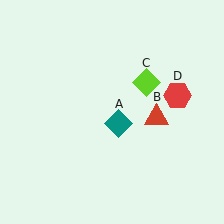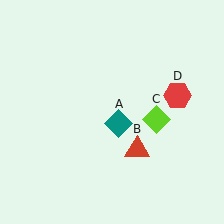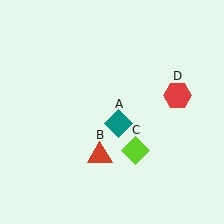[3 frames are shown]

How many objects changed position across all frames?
2 objects changed position: red triangle (object B), lime diamond (object C).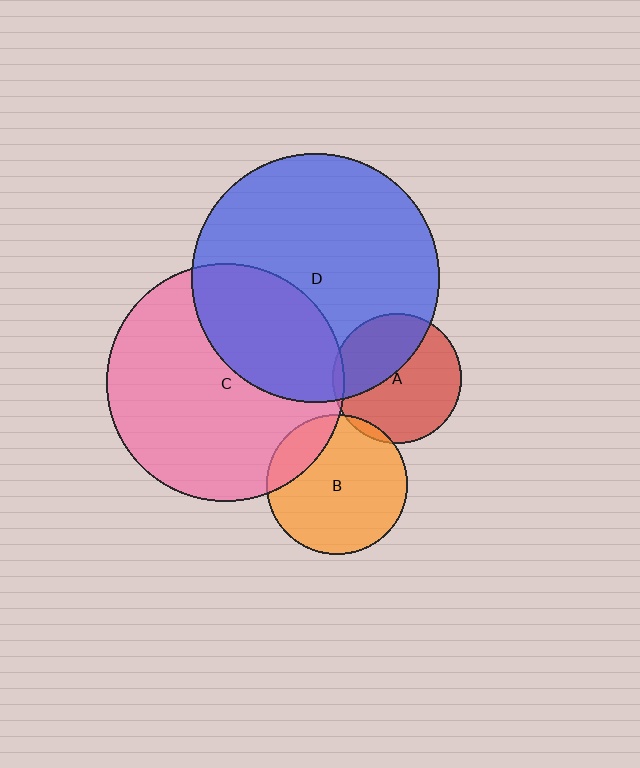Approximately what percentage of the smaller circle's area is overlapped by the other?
Approximately 20%.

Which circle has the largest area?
Circle D (blue).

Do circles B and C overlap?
Yes.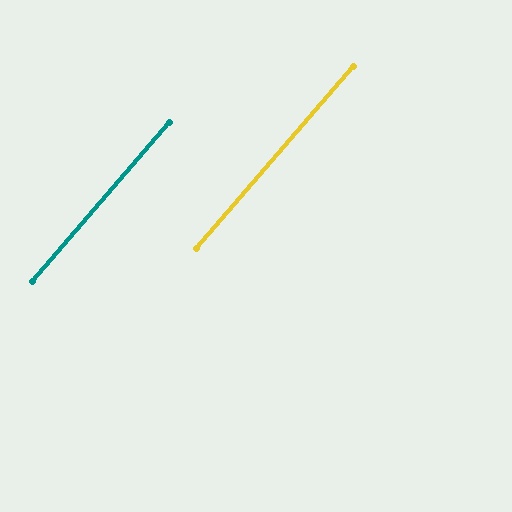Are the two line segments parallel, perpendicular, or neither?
Parallel — their directions differ by only 0.1°.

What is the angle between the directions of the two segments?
Approximately 0 degrees.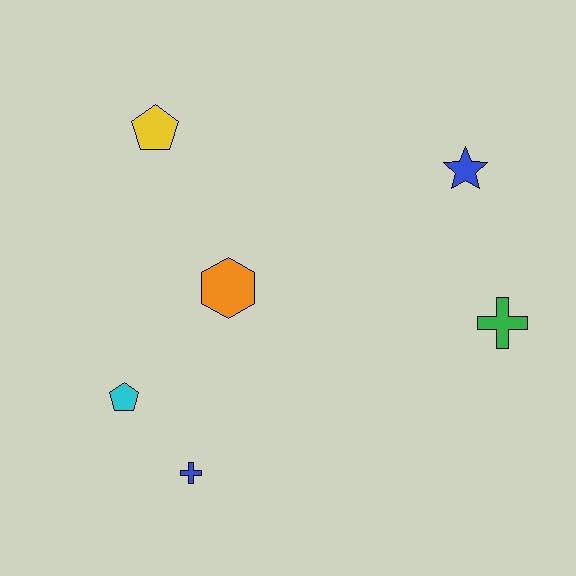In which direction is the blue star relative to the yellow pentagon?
The blue star is to the right of the yellow pentagon.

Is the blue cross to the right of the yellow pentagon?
Yes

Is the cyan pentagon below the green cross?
Yes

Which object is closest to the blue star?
The green cross is closest to the blue star.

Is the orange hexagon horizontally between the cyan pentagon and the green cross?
Yes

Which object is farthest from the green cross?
The yellow pentagon is farthest from the green cross.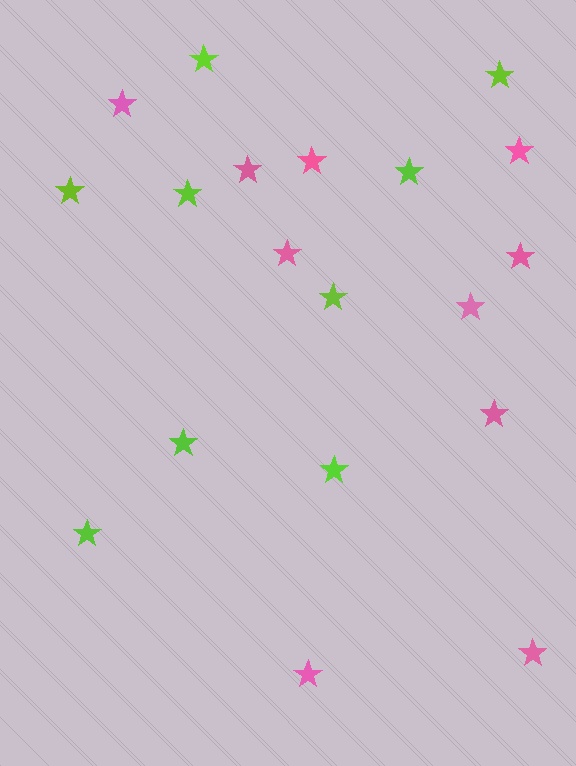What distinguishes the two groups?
There are 2 groups: one group of lime stars (9) and one group of pink stars (10).